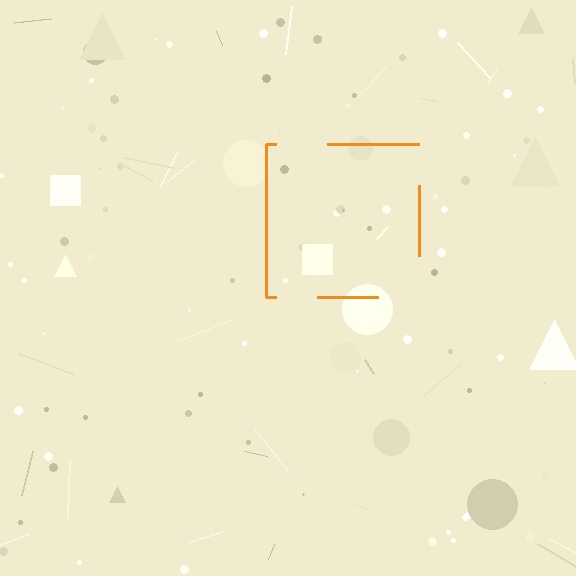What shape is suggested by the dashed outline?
The dashed outline suggests a square.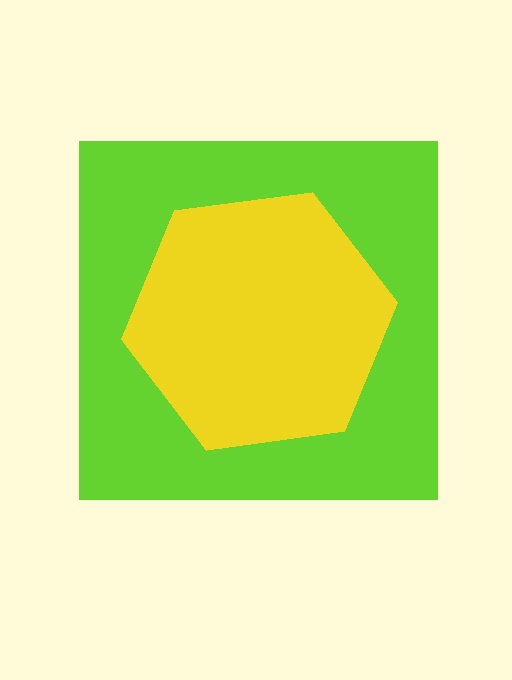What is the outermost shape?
The lime square.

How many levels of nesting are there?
2.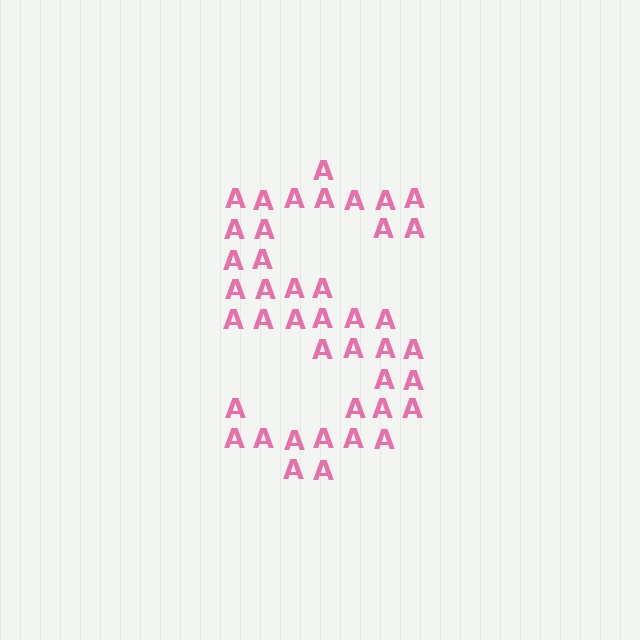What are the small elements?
The small elements are letter A's.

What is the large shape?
The large shape is the letter S.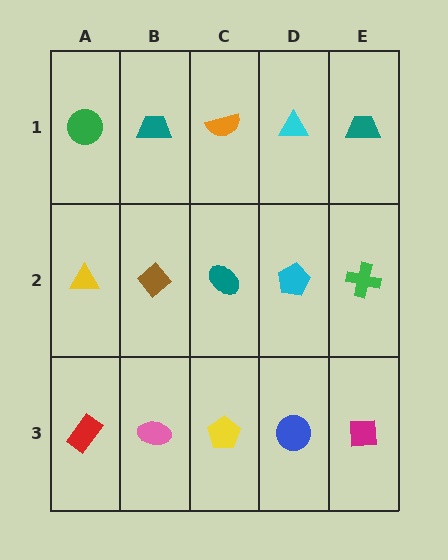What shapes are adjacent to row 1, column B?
A brown diamond (row 2, column B), a green circle (row 1, column A), an orange semicircle (row 1, column C).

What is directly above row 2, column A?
A green circle.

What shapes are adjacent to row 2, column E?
A teal trapezoid (row 1, column E), a magenta square (row 3, column E), a cyan pentagon (row 2, column D).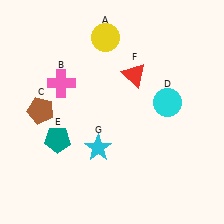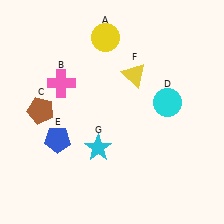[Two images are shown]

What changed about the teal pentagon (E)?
In Image 1, E is teal. In Image 2, it changed to blue.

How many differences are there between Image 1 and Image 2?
There are 2 differences between the two images.